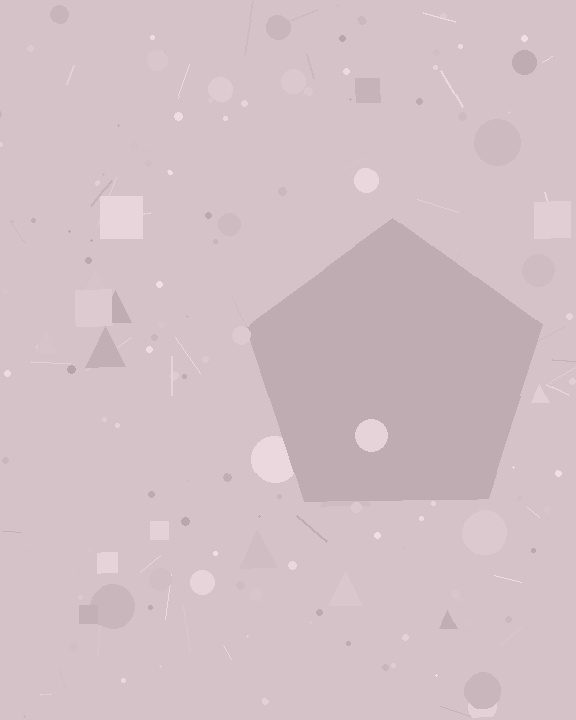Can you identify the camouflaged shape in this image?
The camouflaged shape is a pentagon.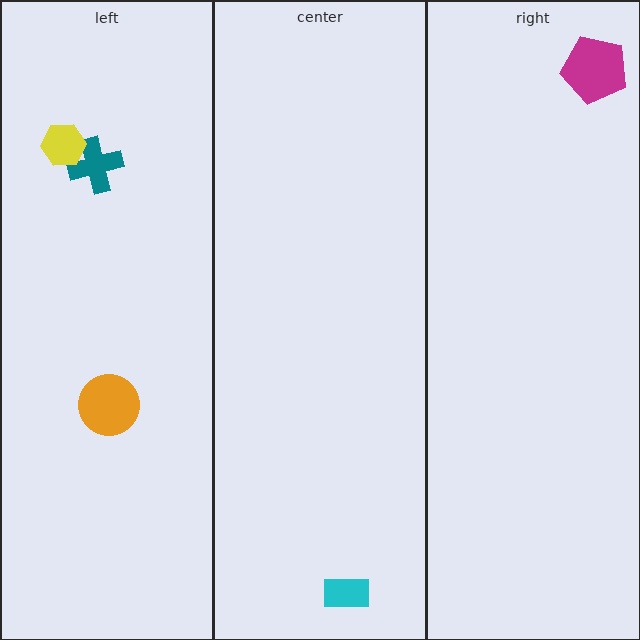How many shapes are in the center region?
1.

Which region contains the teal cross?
The left region.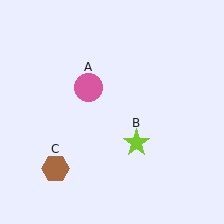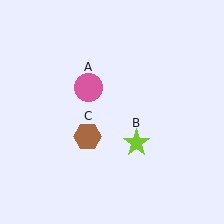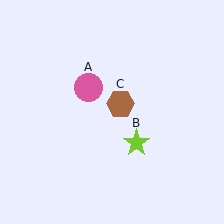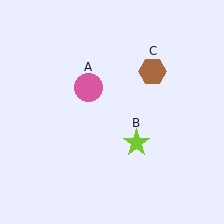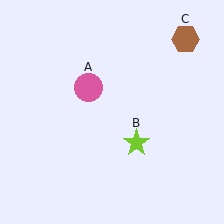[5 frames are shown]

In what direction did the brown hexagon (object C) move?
The brown hexagon (object C) moved up and to the right.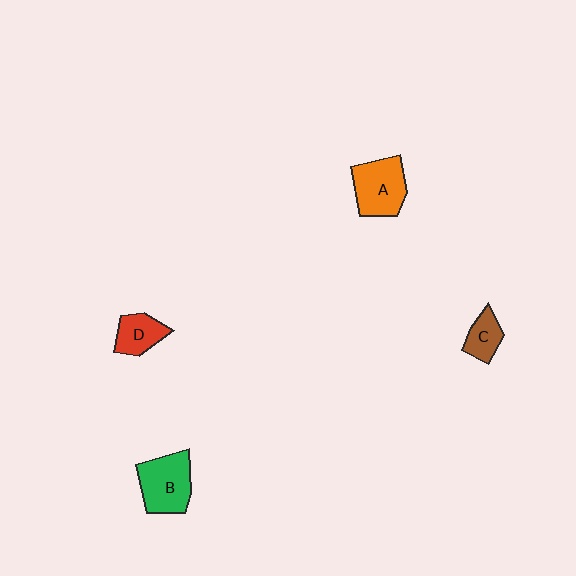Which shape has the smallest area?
Shape C (brown).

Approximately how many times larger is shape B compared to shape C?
Approximately 2.0 times.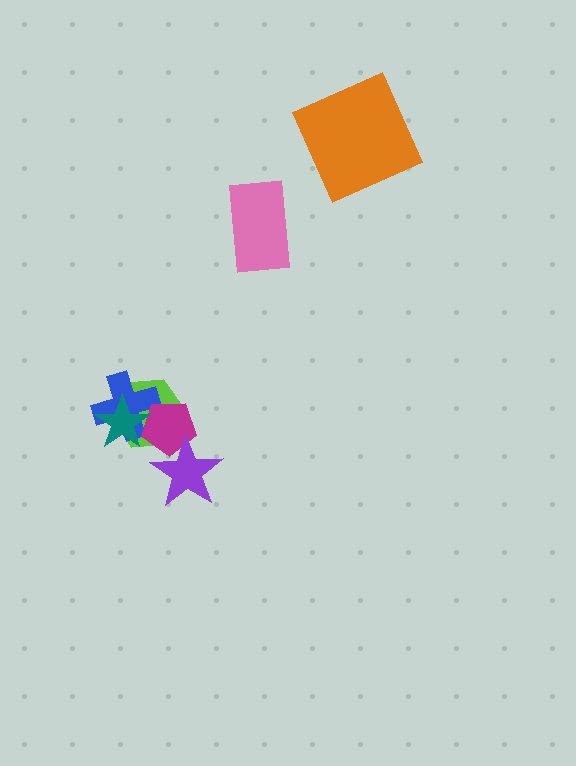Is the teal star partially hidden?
No, no other shape covers it.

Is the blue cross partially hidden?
Yes, it is partially covered by another shape.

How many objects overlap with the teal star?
3 objects overlap with the teal star.